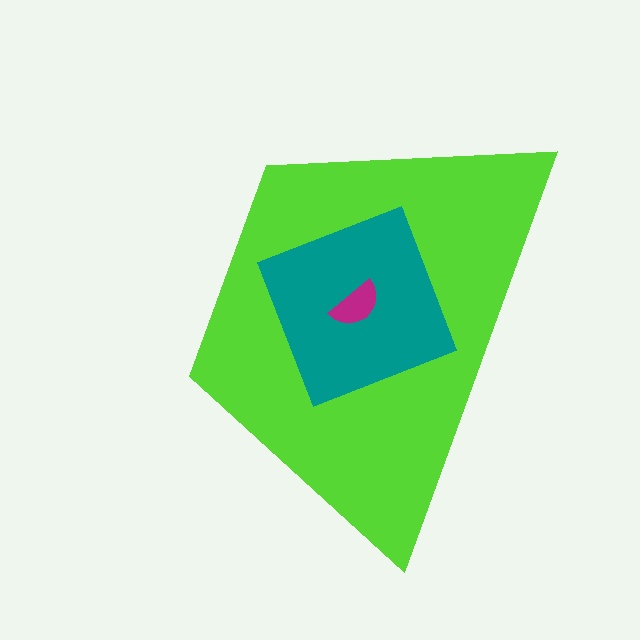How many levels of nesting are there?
3.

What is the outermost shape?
The lime trapezoid.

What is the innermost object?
The magenta semicircle.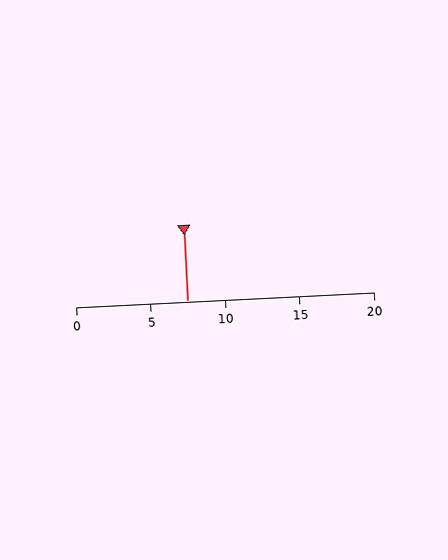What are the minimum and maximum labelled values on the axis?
The axis runs from 0 to 20.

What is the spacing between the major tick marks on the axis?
The major ticks are spaced 5 apart.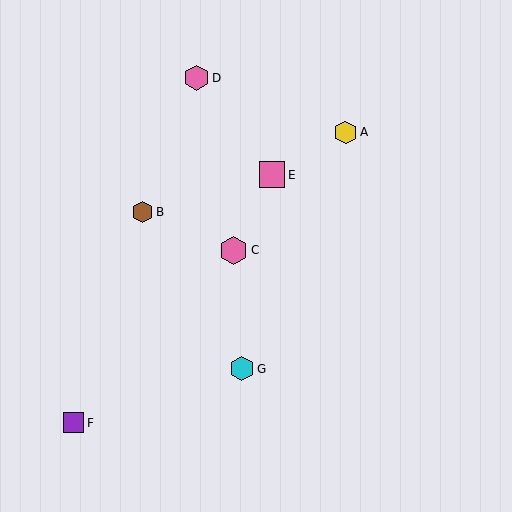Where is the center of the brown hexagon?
The center of the brown hexagon is at (143, 212).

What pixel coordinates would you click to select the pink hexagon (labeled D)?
Click at (196, 78) to select the pink hexagon D.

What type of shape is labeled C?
Shape C is a pink hexagon.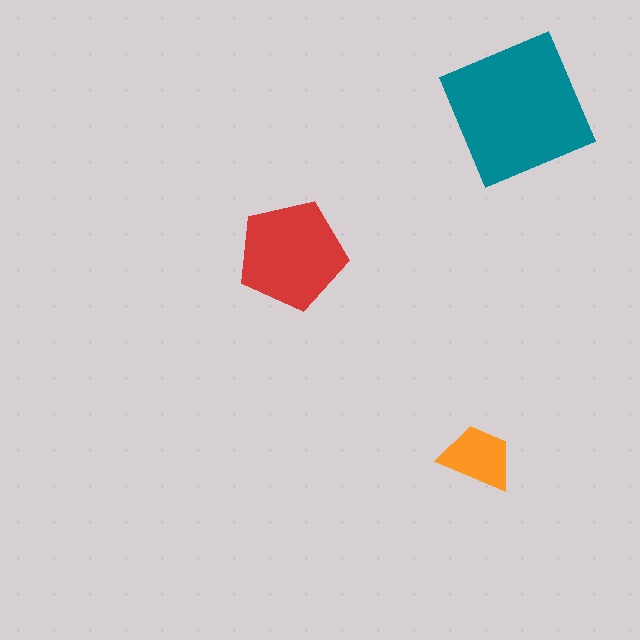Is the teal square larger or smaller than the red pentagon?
Larger.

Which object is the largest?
The teal square.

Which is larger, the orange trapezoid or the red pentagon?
The red pentagon.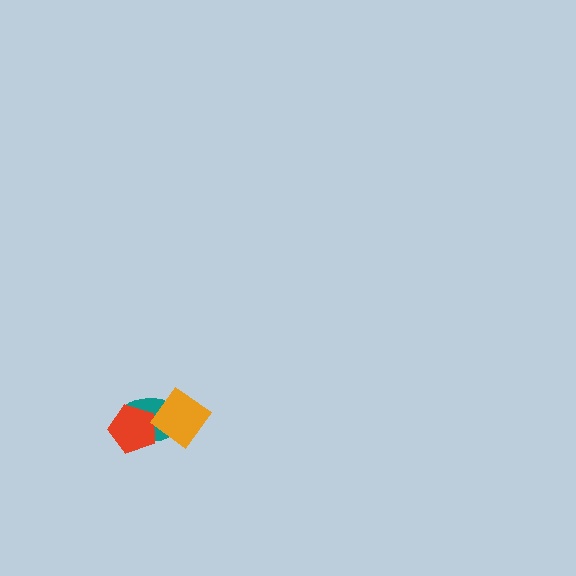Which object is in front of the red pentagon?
The orange diamond is in front of the red pentagon.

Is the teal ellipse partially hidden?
Yes, it is partially covered by another shape.